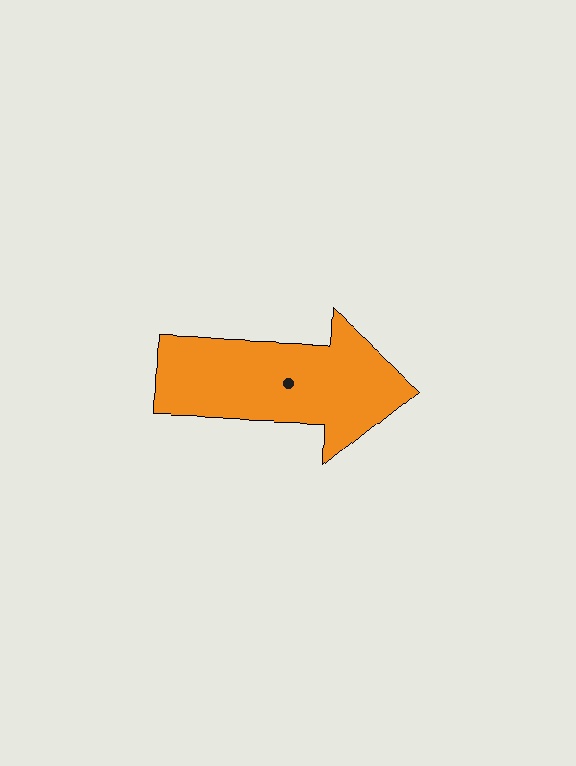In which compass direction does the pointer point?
East.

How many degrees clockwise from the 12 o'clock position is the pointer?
Approximately 92 degrees.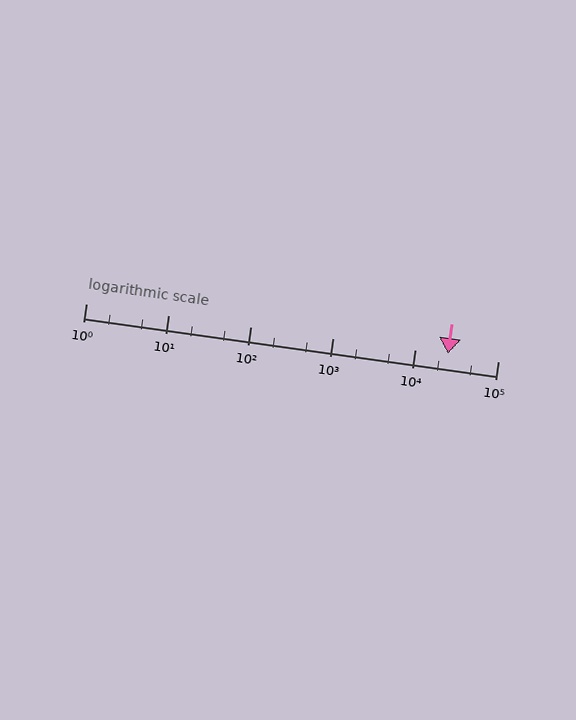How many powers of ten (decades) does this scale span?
The scale spans 5 decades, from 1 to 100000.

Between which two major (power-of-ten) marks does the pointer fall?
The pointer is between 10000 and 100000.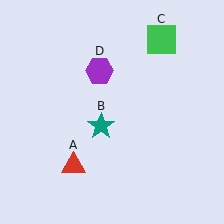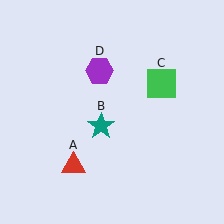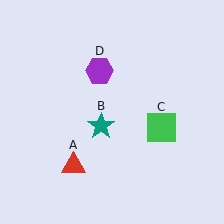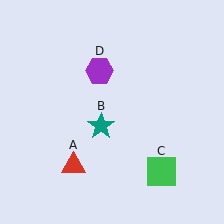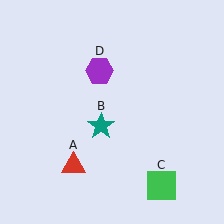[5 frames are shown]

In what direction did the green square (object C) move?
The green square (object C) moved down.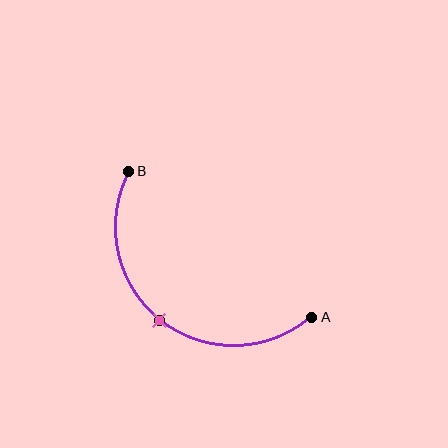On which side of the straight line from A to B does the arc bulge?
The arc bulges below and to the left of the straight line connecting A and B.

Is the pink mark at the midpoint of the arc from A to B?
Yes. The pink mark lies on the arc at equal arc-length from both A and B — it is the arc midpoint.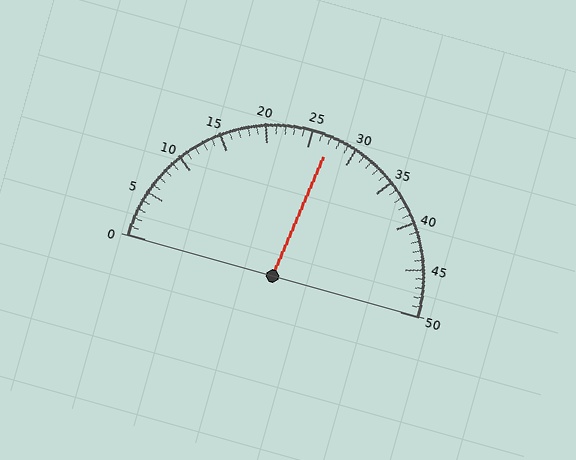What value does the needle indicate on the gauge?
The needle indicates approximately 27.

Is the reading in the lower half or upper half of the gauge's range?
The reading is in the upper half of the range (0 to 50).